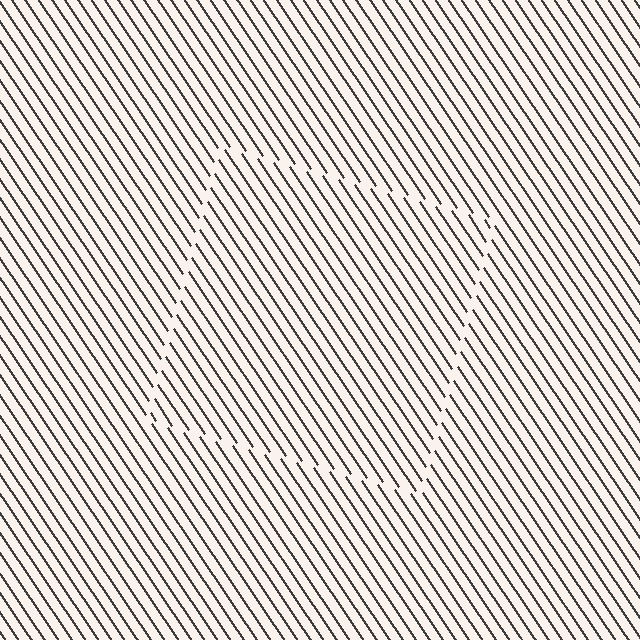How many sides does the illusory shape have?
4 sides — the line-ends trace a square.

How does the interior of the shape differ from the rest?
The interior of the shape contains the same grating, shifted by half a period — the contour is defined by the phase discontinuity where line-ends from the inner and outer gratings abut.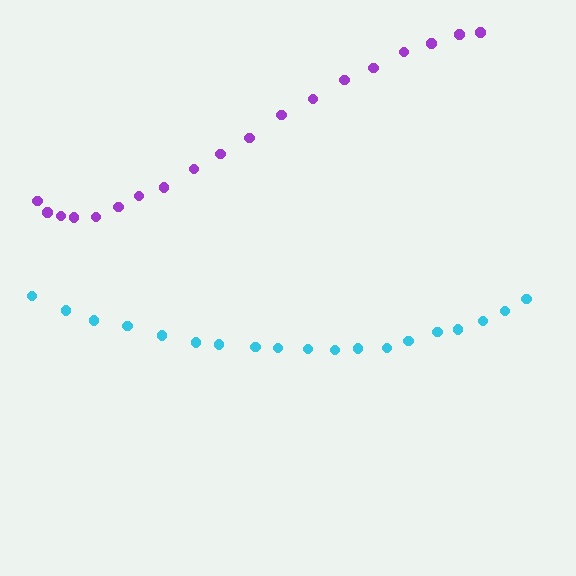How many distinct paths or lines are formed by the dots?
There are 2 distinct paths.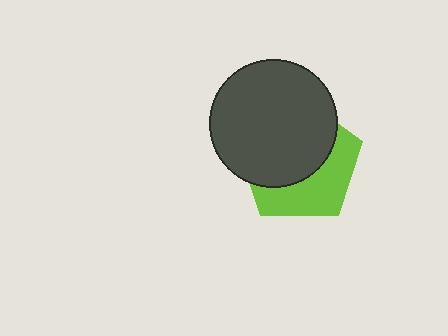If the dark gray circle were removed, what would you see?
You would see the complete lime pentagon.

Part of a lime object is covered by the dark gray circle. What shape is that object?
It is a pentagon.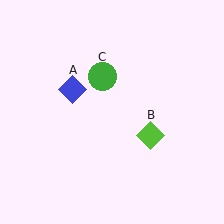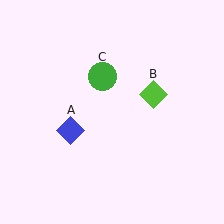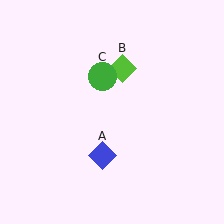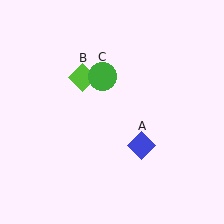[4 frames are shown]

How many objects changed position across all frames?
2 objects changed position: blue diamond (object A), lime diamond (object B).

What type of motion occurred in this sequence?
The blue diamond (object A), lime diamond (object B) rotated counterclockwise around the center of the scene.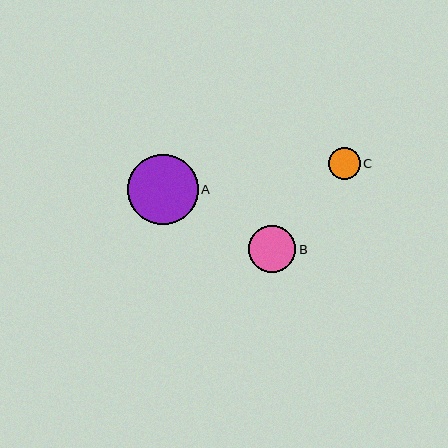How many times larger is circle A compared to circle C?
Circle A is approximately 2.2 times the size of circle C.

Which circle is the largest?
Circle A is the largest with a size of approximately 70 pixels.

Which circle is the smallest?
Circle C is the smallest with a size of approximately 31 pixels.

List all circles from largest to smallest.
From largest to smallest: A, B, C.